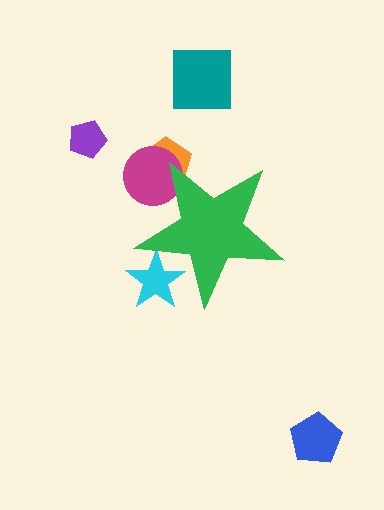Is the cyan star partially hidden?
Yes, the cyan star is partially hidden behind the green star.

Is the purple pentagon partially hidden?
No, the purple pentagon is fully visible.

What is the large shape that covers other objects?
A green star.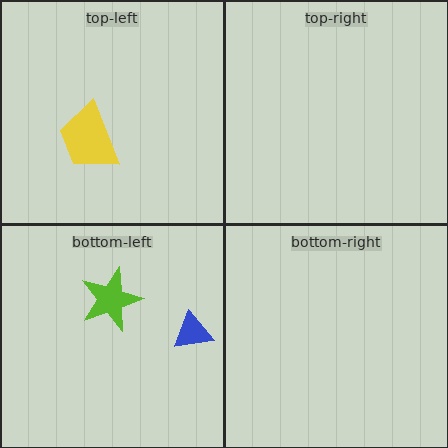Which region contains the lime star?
The bottom-left region.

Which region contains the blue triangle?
The bottom-left region.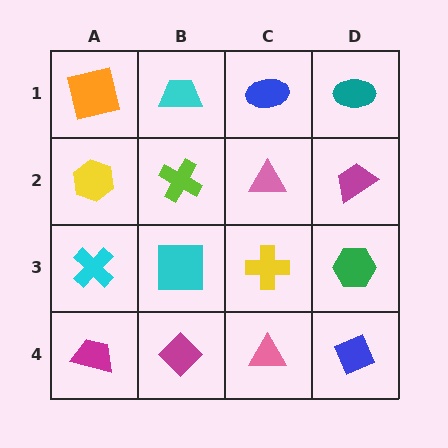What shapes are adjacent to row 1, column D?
A magenta trapezoid (row 2, column D), a blue ellipse (row 1, column C).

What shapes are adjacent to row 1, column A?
A yellow hexagon (row 2, column A), a cyan trapezoid (row 1, column B).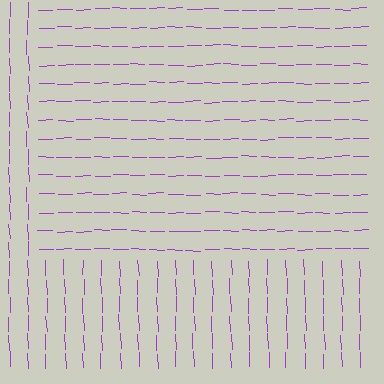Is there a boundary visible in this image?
Yes, there is a texture boundary formed by a change in line orientation.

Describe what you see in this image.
The image is filled with small purple line segments. A rectangle region in the image has lines oriented differently from the surrounding lines, creating a visible texture boundary.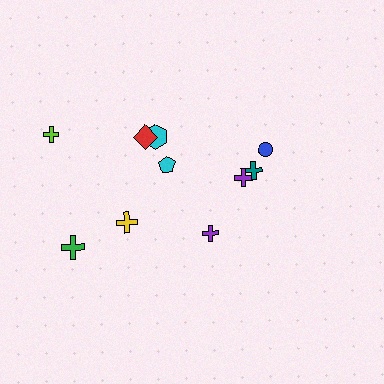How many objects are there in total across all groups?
There are 10 objects.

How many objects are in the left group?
There are 6 objects.